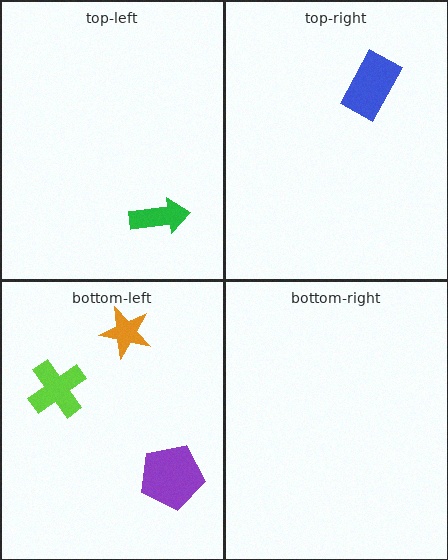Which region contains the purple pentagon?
The bottom-left region.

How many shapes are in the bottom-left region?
3.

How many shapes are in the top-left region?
1.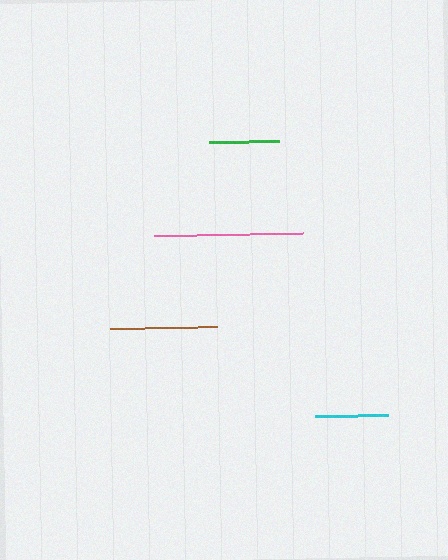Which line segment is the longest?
The pink line is the longest at approximately 149 pixels.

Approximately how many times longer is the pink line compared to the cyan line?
The pink line is approximately 2.0 times the length of the cyan line.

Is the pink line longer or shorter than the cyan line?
The pink line is longer than the cyan line.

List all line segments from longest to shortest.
From longest to shortest: pink, brown, cyan, green.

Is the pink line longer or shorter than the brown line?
The pink line is longer than the brown line.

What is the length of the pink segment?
The pink segment is approximately 149 pixels long.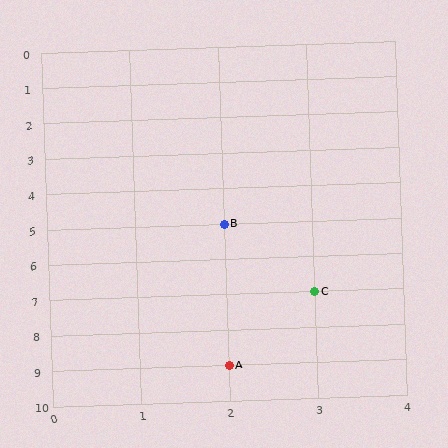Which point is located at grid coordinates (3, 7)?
Point C is at (3, 7).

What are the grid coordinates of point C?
Point C is at grid coordinates (3, 7).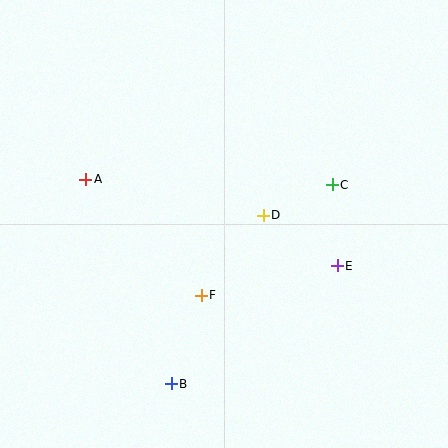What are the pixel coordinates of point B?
Point B is at (171, 384).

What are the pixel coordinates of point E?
Point E is at (337, 266).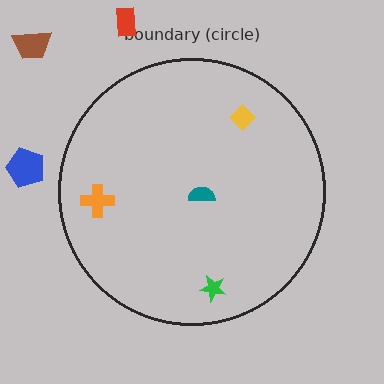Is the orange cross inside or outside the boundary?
Inside.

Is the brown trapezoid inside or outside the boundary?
Outside.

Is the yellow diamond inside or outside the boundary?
Inside.